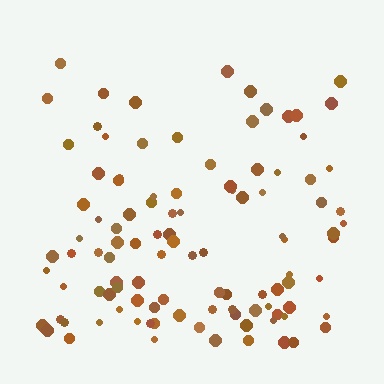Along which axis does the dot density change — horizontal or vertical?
Vertical.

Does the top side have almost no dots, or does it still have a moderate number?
Still a moderate number, just noticeably fewer than the bottom.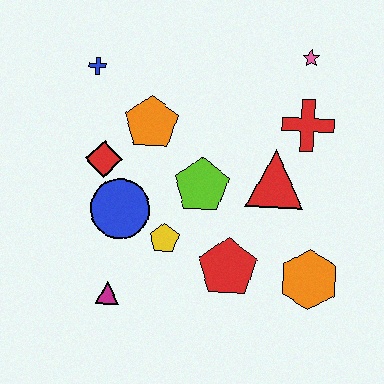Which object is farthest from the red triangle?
The blue cross is farthest from the red triangle.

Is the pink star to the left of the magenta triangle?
No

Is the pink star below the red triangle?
No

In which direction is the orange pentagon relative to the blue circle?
The orange pentagon is above the blue circle.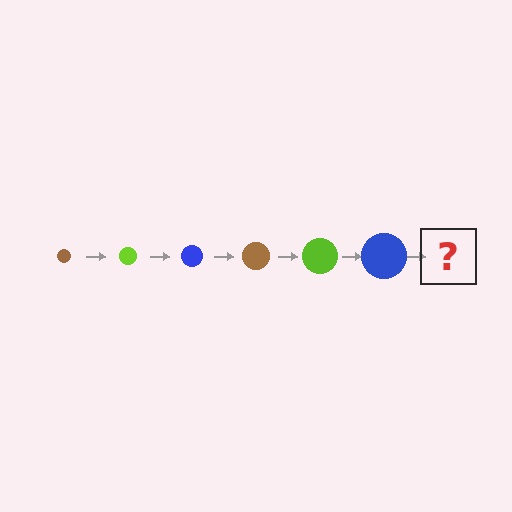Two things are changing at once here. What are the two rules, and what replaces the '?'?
The two rules are that the circle grows larger each step and the color cycles through brown, lime, and blue. The '?' should be a brown circle, larger than the previous one.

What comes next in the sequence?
The next element should be a brown circle, larger than the previous one.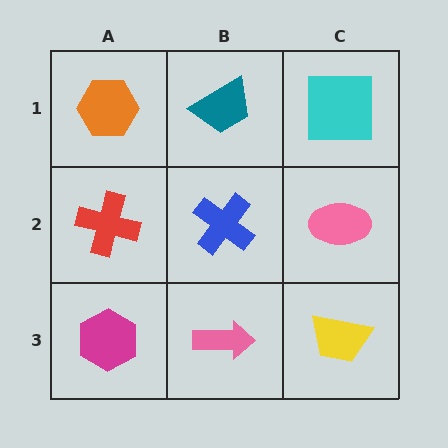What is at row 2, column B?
A blue cross.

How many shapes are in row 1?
3 shapes.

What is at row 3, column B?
A pink arrow.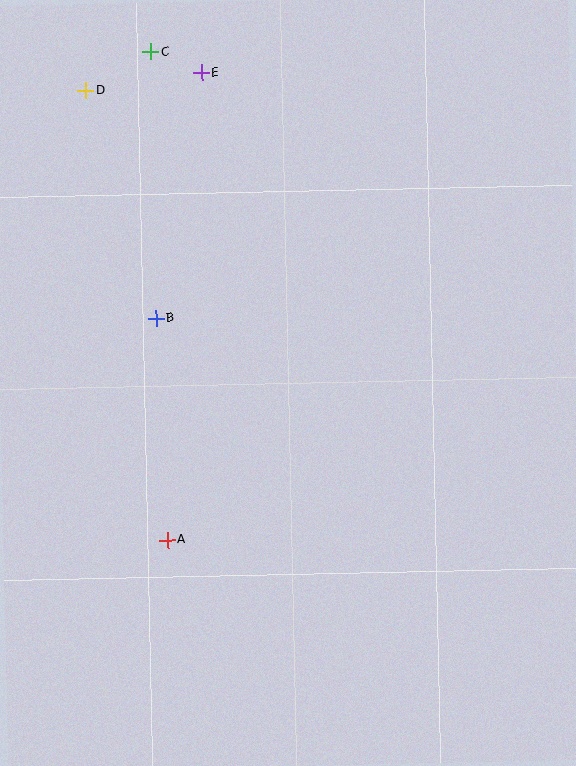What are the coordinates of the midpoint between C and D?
The midpoint between C and D is at (118, 71).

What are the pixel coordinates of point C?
Point C is at (151, 52).